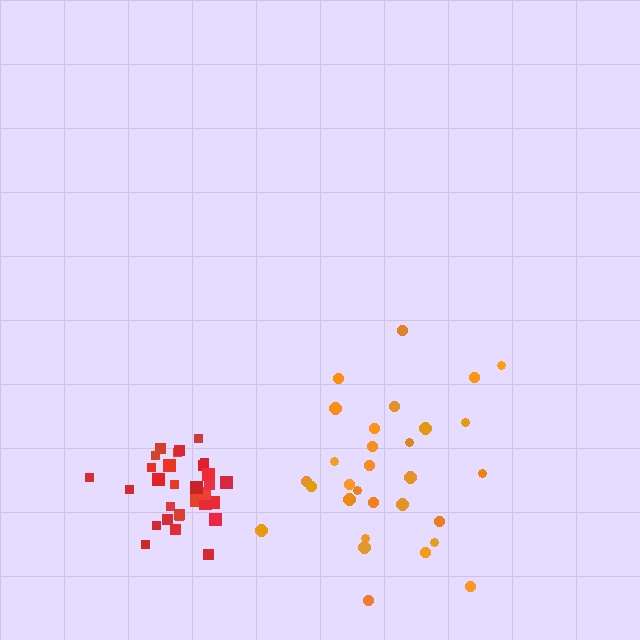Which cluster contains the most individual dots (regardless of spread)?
Red (30).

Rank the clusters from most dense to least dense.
red, orange.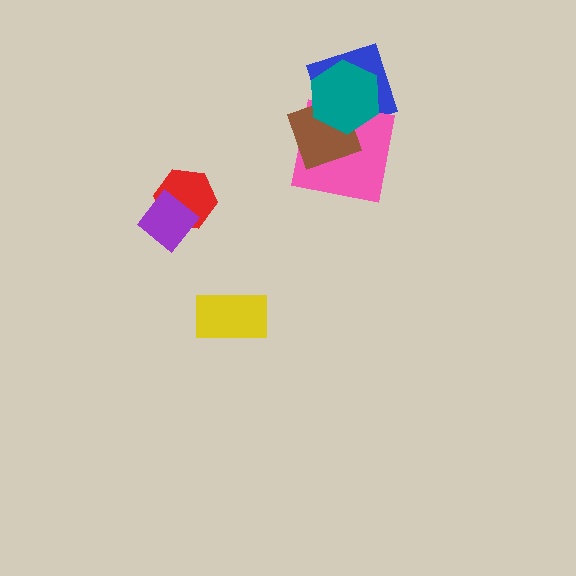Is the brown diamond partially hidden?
Yes, it is partially covered by another shape.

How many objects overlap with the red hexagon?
1 object overlaps with the red hexagon.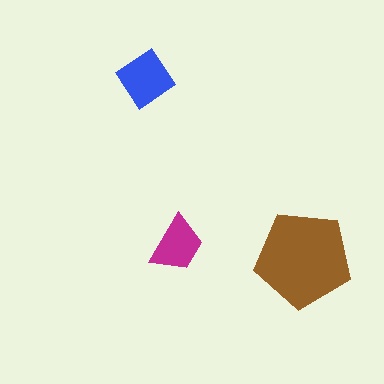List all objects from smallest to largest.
The magenta trapezoid, the blue diamond, the brown pentagon.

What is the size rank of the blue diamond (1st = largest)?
2nd.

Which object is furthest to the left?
The blue diamond is leftmost.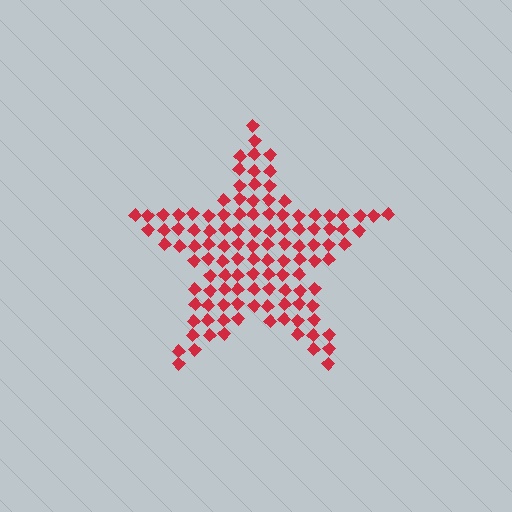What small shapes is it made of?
It is made of small diamonds.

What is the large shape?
The large shape is a star.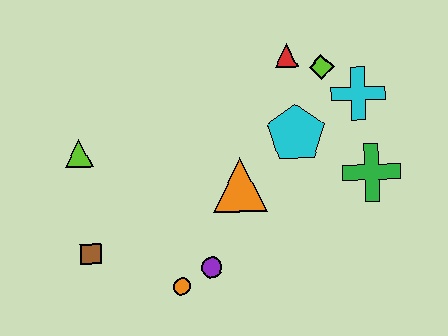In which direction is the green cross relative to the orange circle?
The green cross is to the right of the orange circle.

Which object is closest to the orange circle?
The purple circle is closest to the orange circle.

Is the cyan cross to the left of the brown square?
No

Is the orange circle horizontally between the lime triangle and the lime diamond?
Yes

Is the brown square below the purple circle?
No